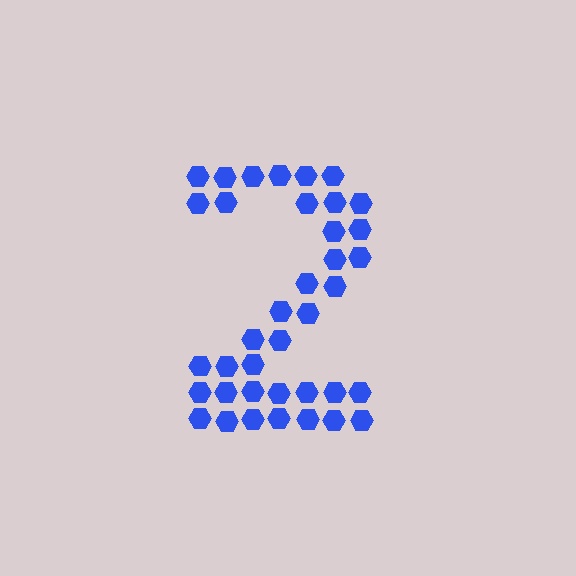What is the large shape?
The large shape is the digit 2.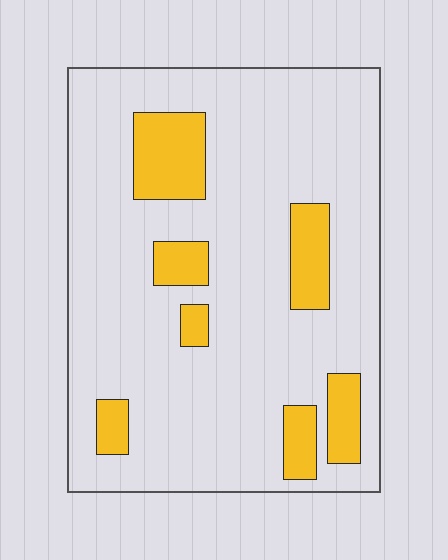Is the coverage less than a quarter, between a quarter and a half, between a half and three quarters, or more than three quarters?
Less than a quarter.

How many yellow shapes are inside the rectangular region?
7.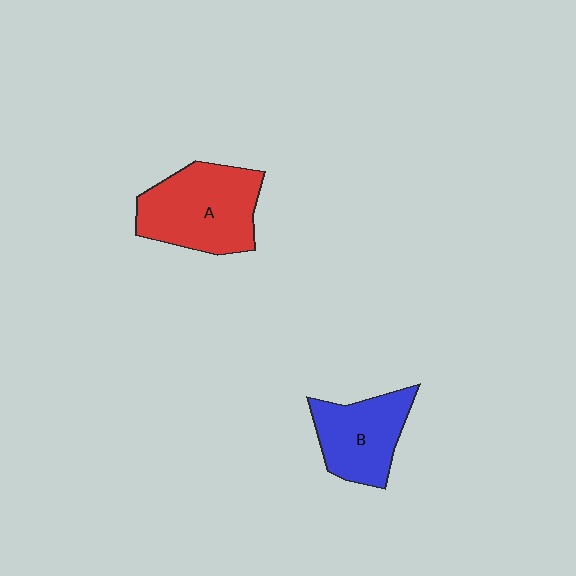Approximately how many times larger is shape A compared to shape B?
Approximately 1.3 times.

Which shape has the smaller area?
Shape B (blue).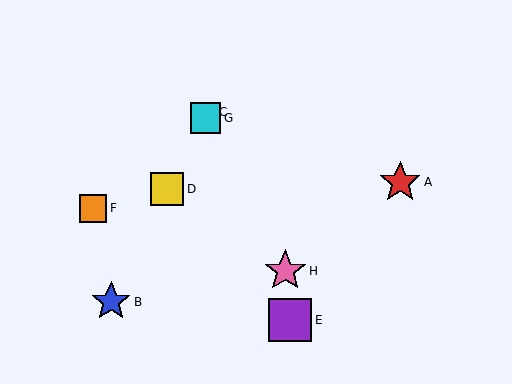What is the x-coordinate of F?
Object F is at x≈93.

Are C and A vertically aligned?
No, C is at x≈206 and A is at x≈400.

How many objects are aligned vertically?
2 objects (C, G) are aligned vertically.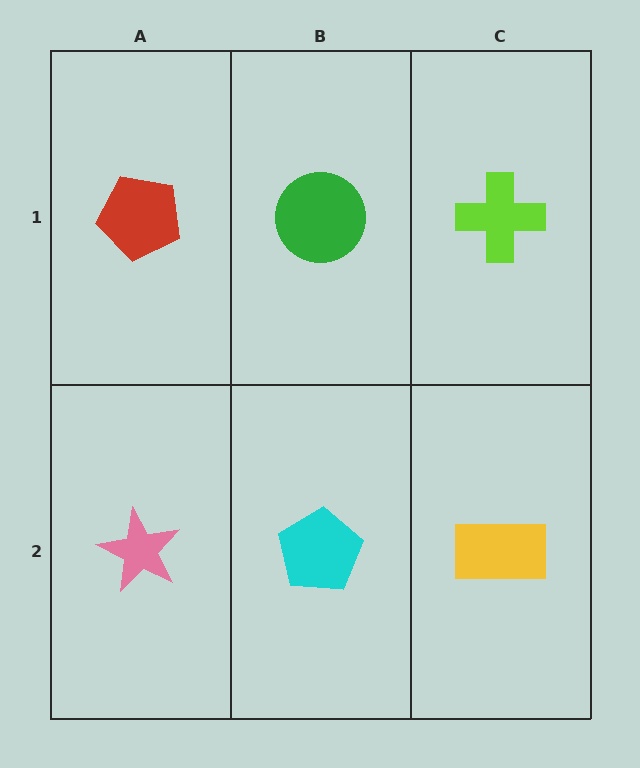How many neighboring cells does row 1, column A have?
2.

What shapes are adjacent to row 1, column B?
A cyan pentagon (row 2, column B), a red pentagon (row 1, column A), a lime cross (row 1, column C).